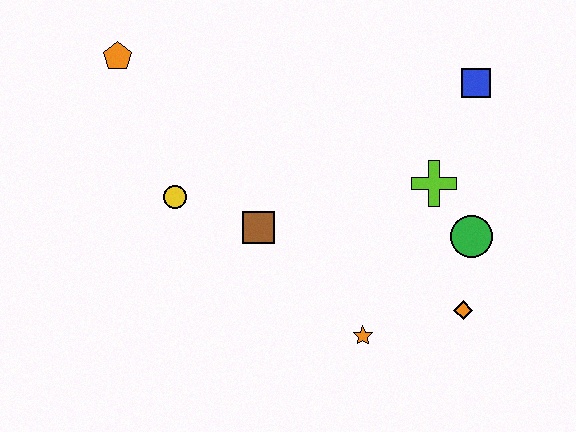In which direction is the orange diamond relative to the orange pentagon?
The orange diamond is to the right of the orange pentagon.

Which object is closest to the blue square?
The lime cross is closest to the blue square.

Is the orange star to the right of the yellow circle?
Yes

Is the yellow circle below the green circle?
No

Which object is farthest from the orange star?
The orange pentagon is farthest from the orange star.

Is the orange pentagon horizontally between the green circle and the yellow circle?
No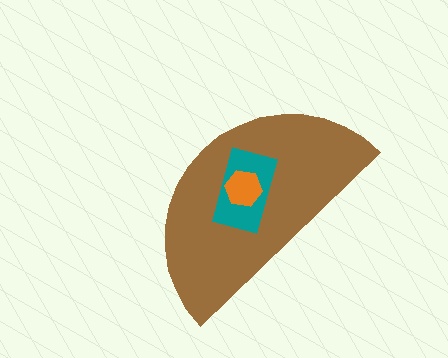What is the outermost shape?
The brown semicircle.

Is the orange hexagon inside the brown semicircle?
Yes.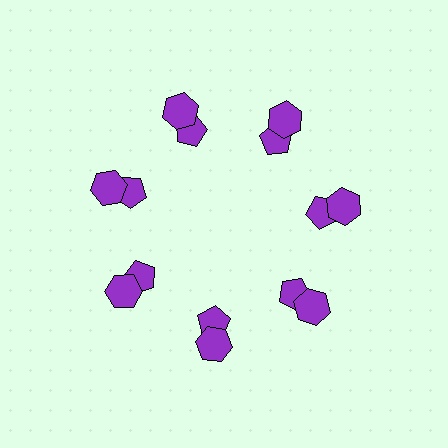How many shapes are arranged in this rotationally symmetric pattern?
There are 14 shapes, arranged in 7 groups of 2.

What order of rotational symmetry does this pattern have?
This pattern has 7-fold rotational symmetry.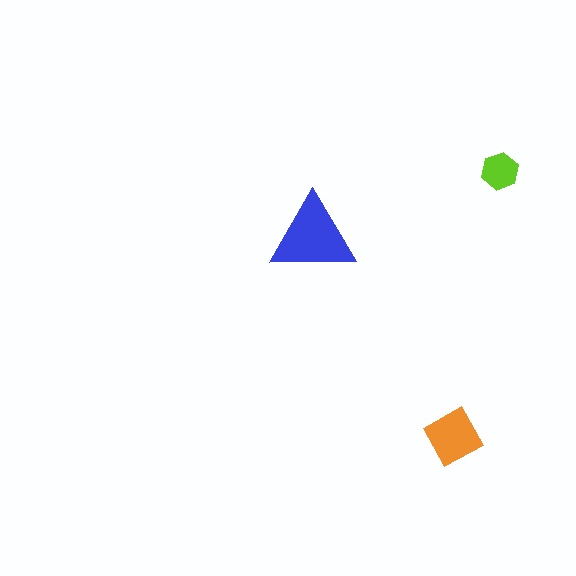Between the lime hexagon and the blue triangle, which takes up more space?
The blue triangle.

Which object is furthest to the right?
The lime hexagon is rightmost.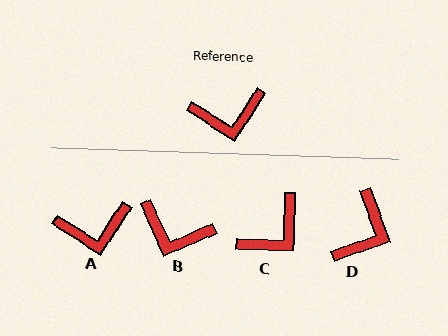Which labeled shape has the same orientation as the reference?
A.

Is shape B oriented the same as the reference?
No, it is off by about 33 degrees.